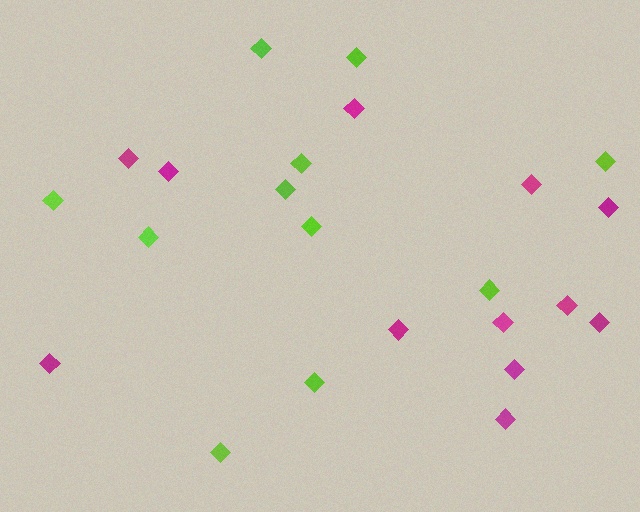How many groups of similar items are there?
There are 2 groups: one group of magenta diamonds (12) and one group of lime diamonds (11).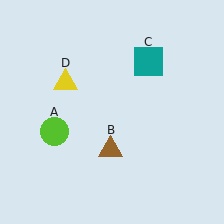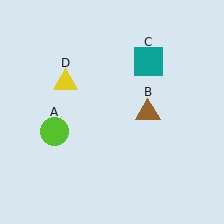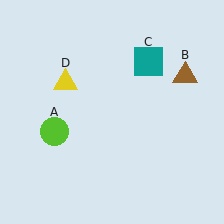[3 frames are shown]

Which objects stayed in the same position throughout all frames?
Lime circle (object A) and teal square (object C) and yellow triangle (object D) remained stationary.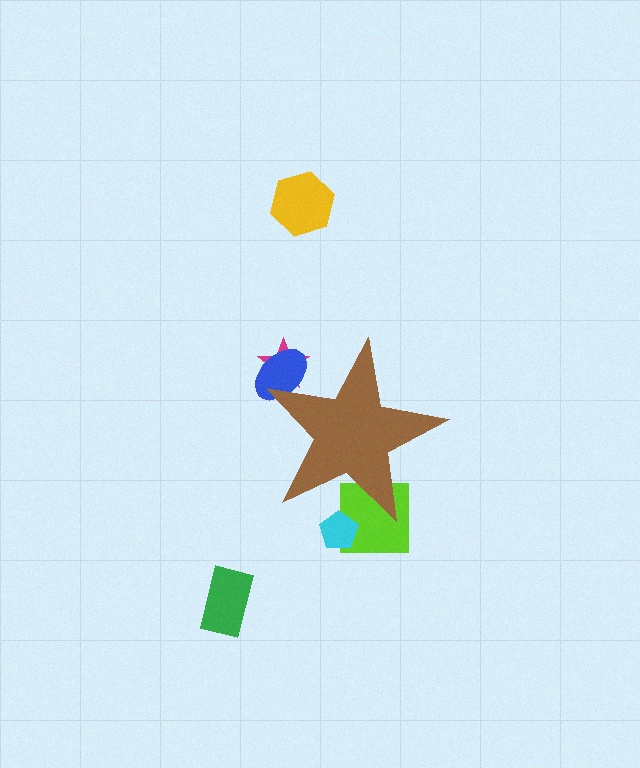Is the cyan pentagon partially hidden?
Yes, the cyan pentagon is partially hidden behind the brown star.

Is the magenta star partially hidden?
Yes, the magenta star is partially hidden behind the brown star.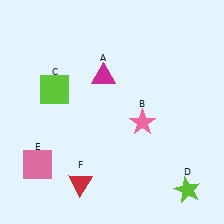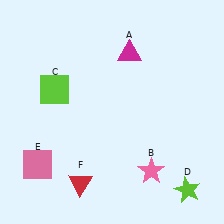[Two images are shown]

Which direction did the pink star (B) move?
The pink star (B) moved down.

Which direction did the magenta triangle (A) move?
The magenta triangle (A) moved right.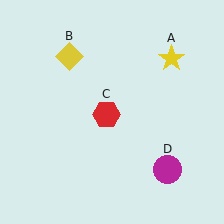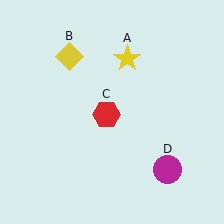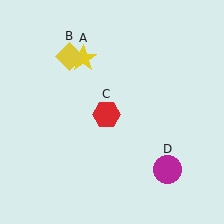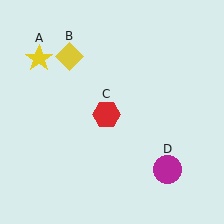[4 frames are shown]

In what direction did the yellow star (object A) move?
The yellow star (object A) moved left.